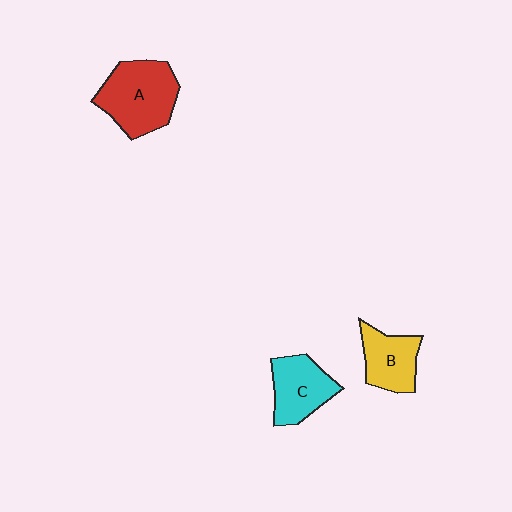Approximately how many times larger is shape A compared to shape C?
Approximately 1.4 times.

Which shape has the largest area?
Shape A (red).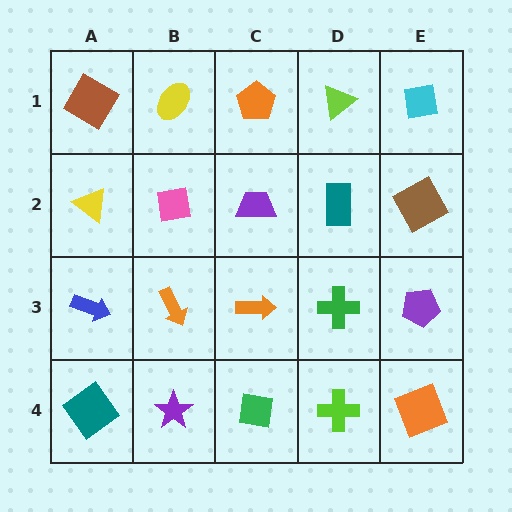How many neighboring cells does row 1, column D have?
3.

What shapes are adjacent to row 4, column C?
An orange arrow (row 3, column C), a purple star (row 4, column B), a lime cross (row 4, column D).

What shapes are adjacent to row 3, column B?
A pink square (row 2, column B), a purple star (row 4, column B), a blue arrow (row 3, column A), an orange arrow (row 3, column C).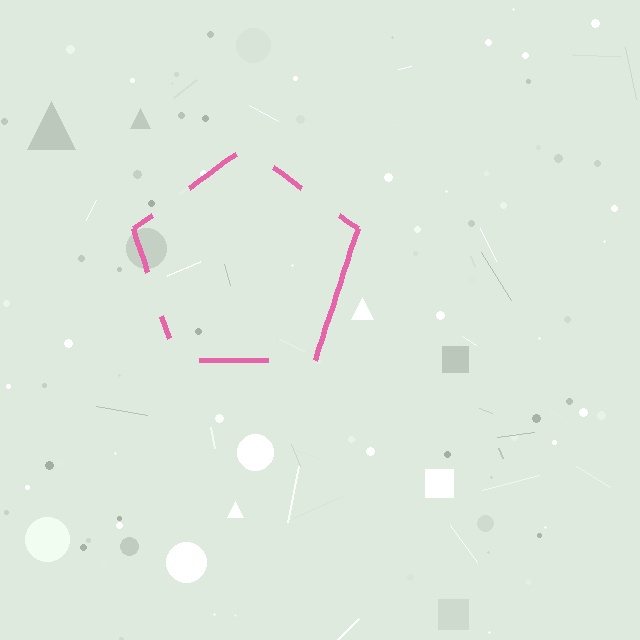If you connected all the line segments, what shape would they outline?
They would outline a pentagon.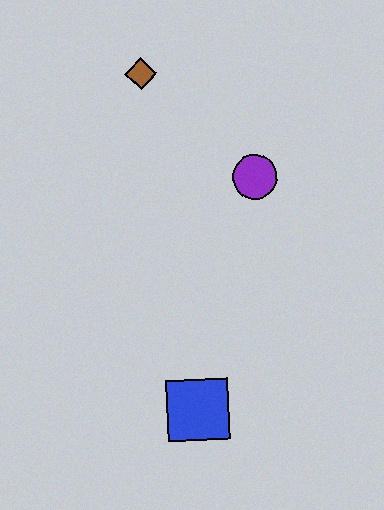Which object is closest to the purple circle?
The brown diamond is closest to the purple circle.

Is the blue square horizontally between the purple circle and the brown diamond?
Yes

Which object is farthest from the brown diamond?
The blue square is farthest from the brown diamond.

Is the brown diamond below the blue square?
No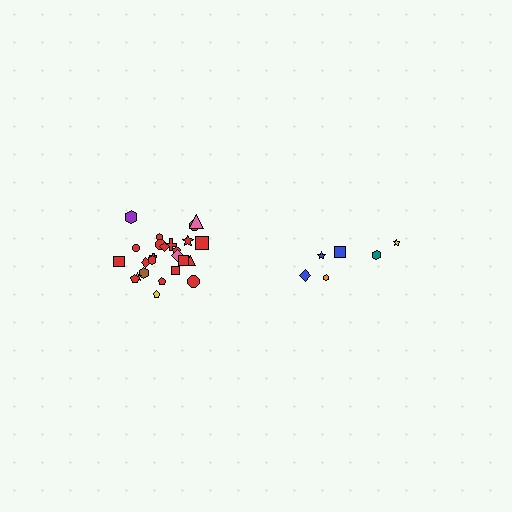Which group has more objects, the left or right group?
The left group.